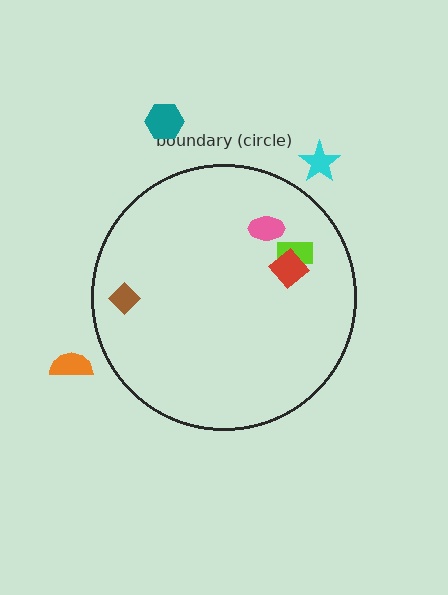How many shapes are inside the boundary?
4 inside, 3 outside.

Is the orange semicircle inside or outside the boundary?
Outside.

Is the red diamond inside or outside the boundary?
Inside.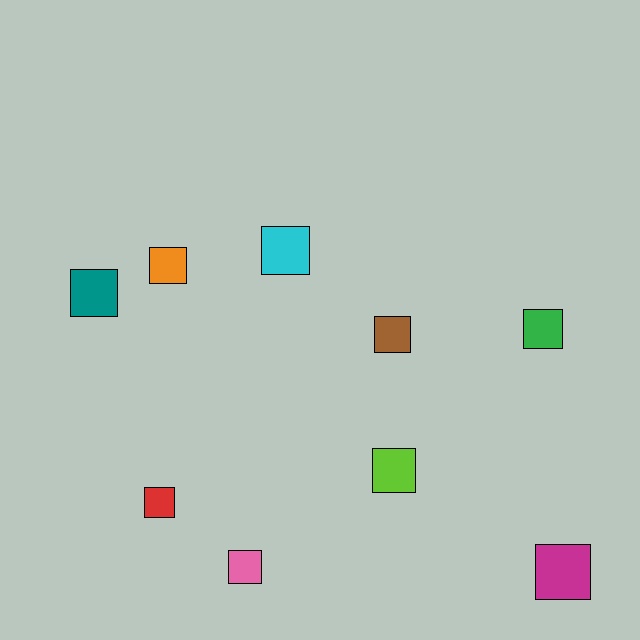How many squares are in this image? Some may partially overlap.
There are 9 squares.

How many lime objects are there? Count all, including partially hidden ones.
There is 1 lime object.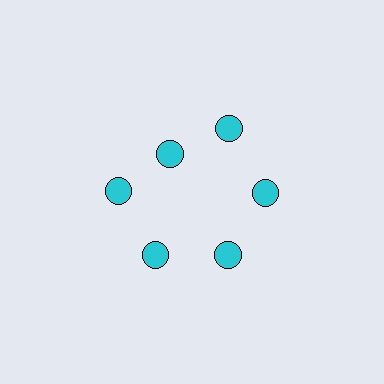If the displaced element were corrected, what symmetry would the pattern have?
It would have 6-fold rotational symmetry — the pattern would map onto itself every 60 degrees.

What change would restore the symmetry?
The symmetry would be restored by moving it outward, back onto the ring so that all 6 circles sit at equal angles and equal distance from the center.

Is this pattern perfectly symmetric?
No. The 6 cyan circles are arranged in a ring, but one element near the 11 o'clock position is pulled inward toward the center, breaking the 6-fold rotational symmetry.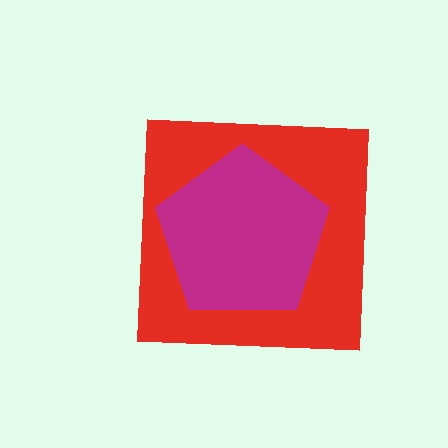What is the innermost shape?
The magenta pentagon.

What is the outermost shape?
The red square.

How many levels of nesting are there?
2.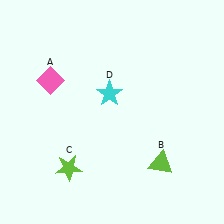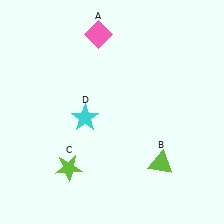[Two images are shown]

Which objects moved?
The objects that moved are: the pink diamond (A), the cyan star (D).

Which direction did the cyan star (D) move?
The cyan star (D) moved left.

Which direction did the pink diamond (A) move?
The pink diamond (A) moved right.